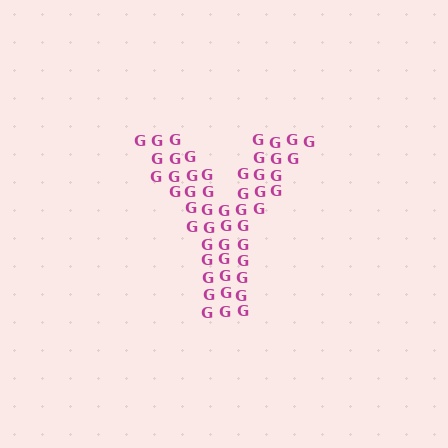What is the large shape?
The large shape is the letter Y.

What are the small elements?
The small elements are letter G's.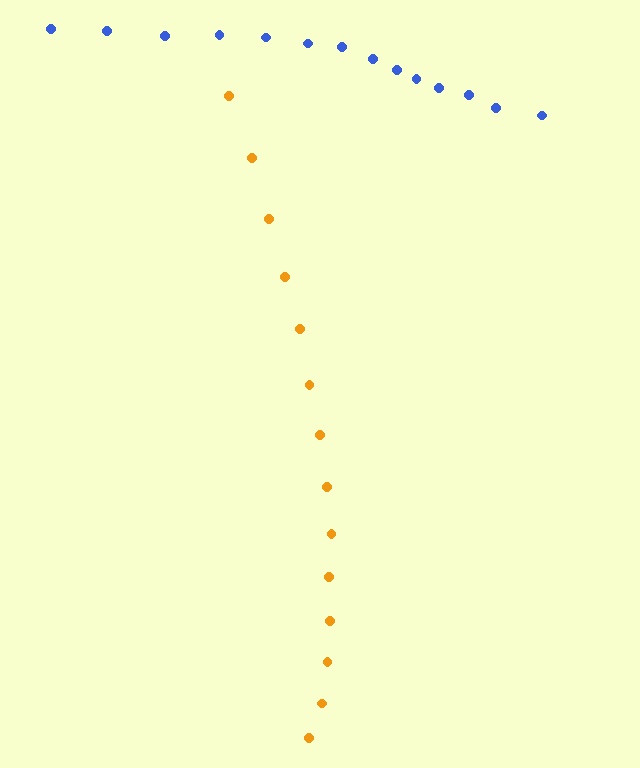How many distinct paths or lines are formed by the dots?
There are 2 distinct paths.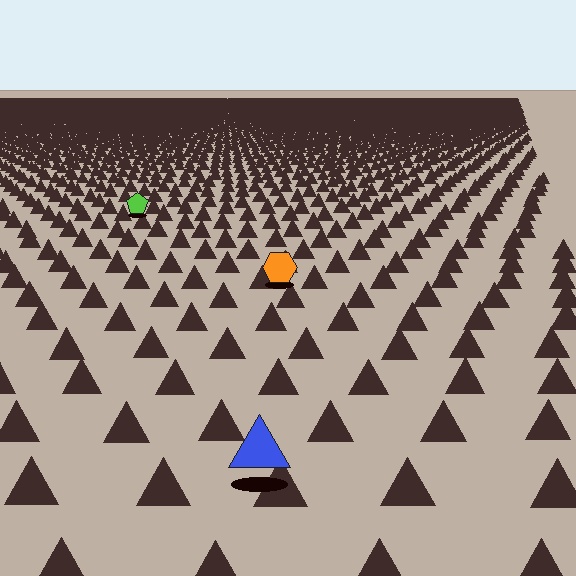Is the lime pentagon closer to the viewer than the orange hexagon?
No. The orange hexagon is closer — you can tell from the texture gradient: the ground texture is coarser near it.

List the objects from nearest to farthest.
From nearest to farthest: the blue triangle, the orange hexagon, the lime pentagon.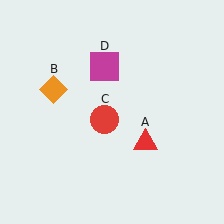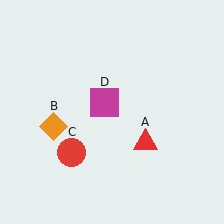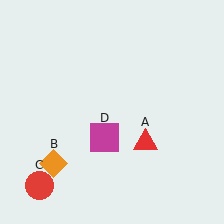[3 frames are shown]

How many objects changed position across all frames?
3 objects changed position: orange diamond (object B), red circle (object C), magenta square (object D).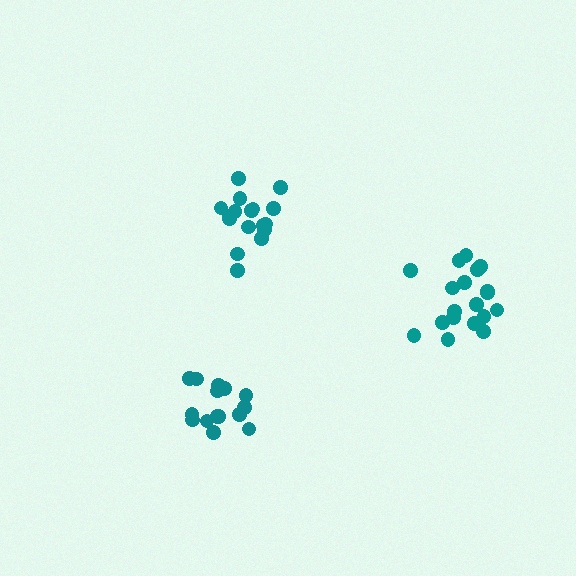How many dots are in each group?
Group 1: 17 dots, Group 2: 19 dots, Group 3: 15 dots (51 total).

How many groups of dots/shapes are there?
There are 3 groups.